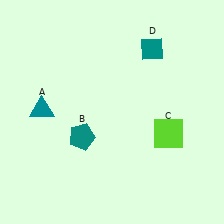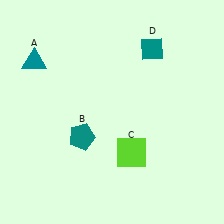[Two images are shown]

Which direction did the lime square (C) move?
The lime square (C) moved left.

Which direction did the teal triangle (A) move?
The teal triangle (A) moved up.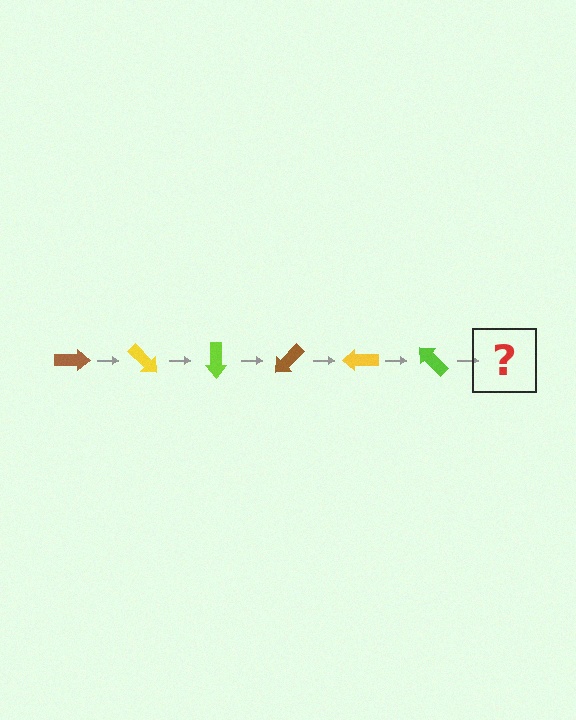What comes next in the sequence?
The next element should be a brown arrow, rotated 270 degrees from the start.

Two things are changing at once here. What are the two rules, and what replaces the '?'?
The two rules are that it rotates 45 degrees each step and the color cycles through brown, yellow, and lime. The '?' should be a brown arrow, rotated 270 degrees from the start.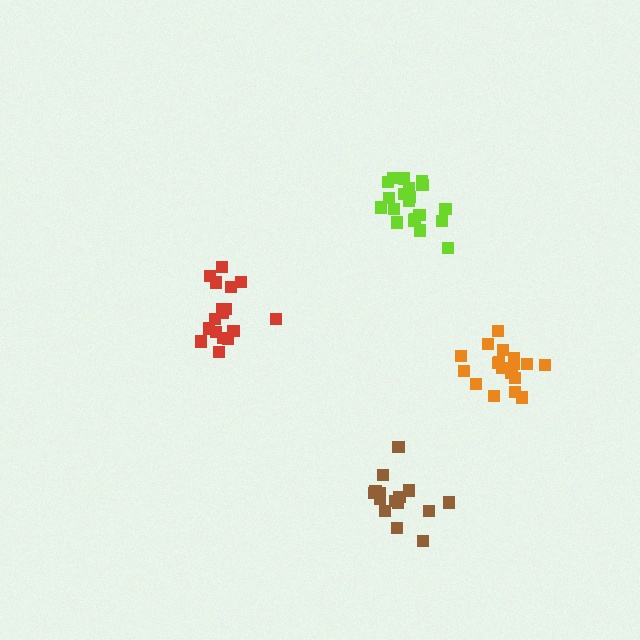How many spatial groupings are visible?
There are 4 spatial groupings.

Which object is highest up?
The lime cluster is topmost.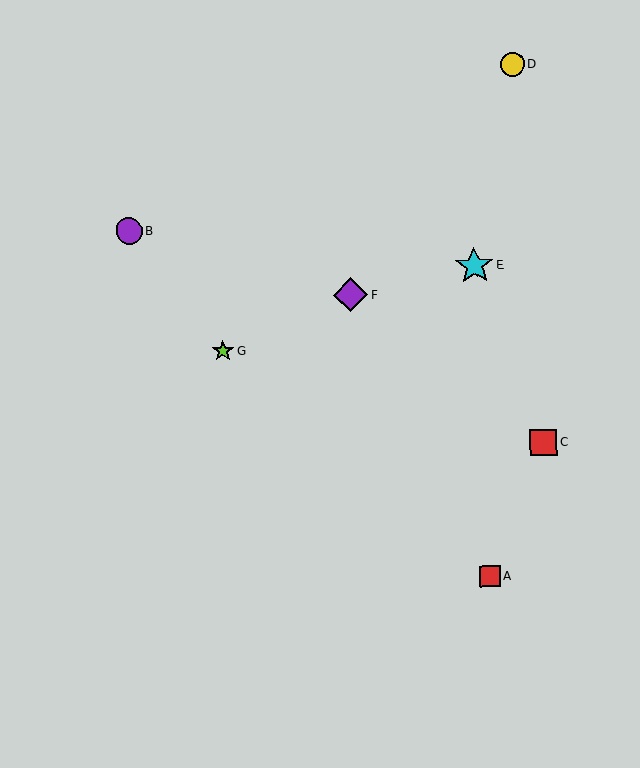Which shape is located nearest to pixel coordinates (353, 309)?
The purple diamond (labeled F) at (351, 295) is nearest to that location.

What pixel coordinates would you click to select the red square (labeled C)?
Click at (544, 443) to select the red square C.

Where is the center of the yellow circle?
The center of the yellow circle is at (513, 64).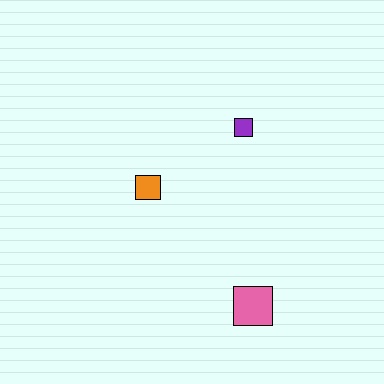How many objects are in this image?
There are 3 objects.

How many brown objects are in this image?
There are no brown objects.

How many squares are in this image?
There are 3 squares.